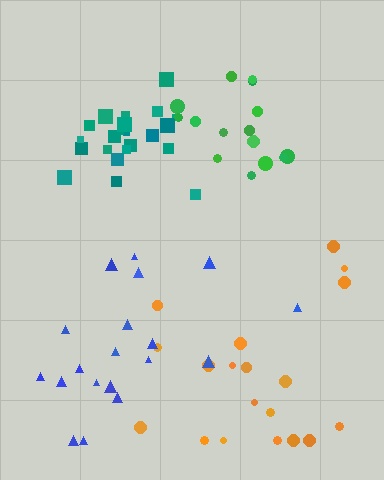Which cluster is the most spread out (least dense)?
Blue.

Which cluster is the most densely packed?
Teal.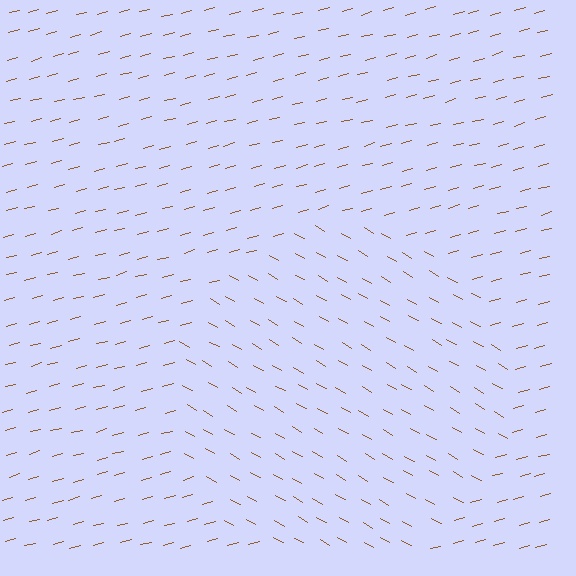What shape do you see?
I see a circle.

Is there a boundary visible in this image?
Yes, there is a texture boundary formed by a change in line orientation.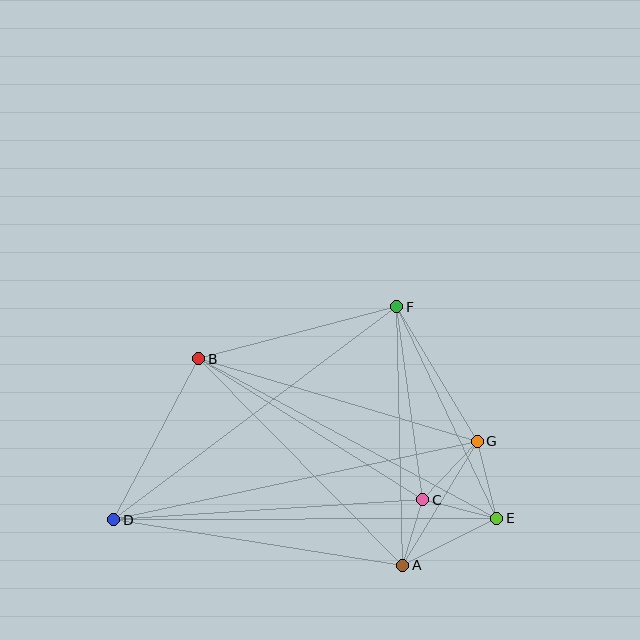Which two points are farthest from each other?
Points D and E are farthest from each other.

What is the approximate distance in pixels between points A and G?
The distance between A and G is approximately 145 pixels.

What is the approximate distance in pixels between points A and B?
The distance between A and B is approximately 290 pixels.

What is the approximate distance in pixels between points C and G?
The distance between C and G is approximately 80 pixels.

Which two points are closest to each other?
Points A and C are closest to each other.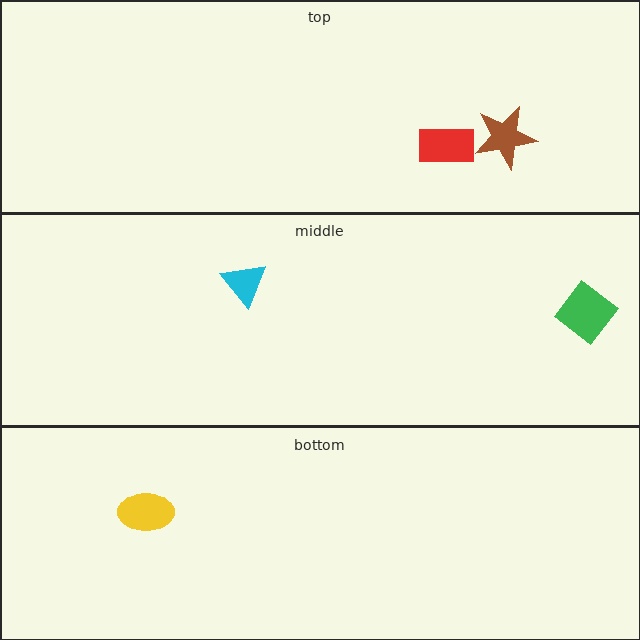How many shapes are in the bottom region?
1.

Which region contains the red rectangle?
The top region.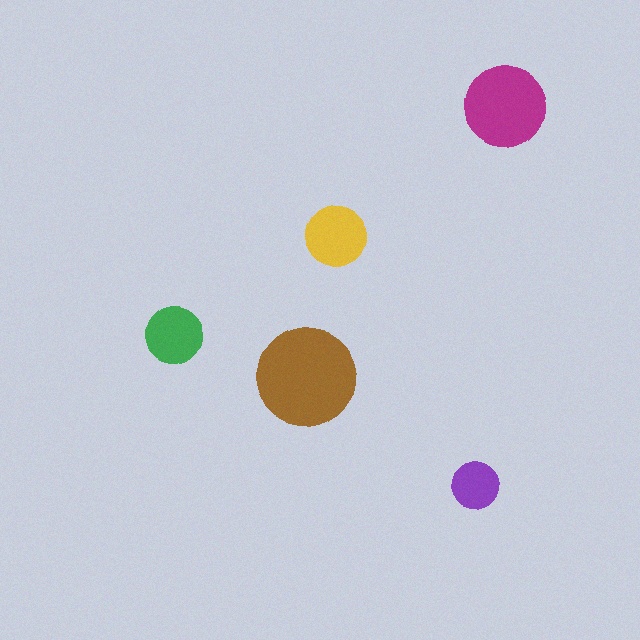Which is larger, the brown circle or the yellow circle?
The brown one.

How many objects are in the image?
There are 5 objects in the image.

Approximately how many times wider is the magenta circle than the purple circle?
About 1.5 times wider.